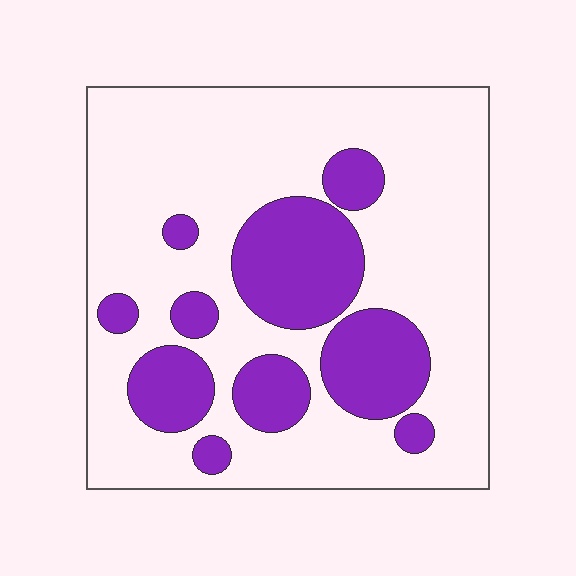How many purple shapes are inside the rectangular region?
10.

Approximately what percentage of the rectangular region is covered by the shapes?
Approximately 25%.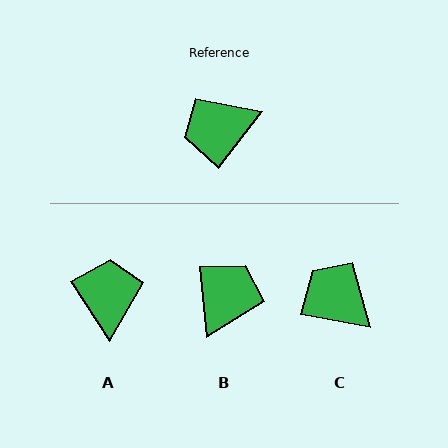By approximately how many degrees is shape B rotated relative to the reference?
Approximately 136 degrees clockwise.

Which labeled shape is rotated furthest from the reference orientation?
B, about 136 degrees away.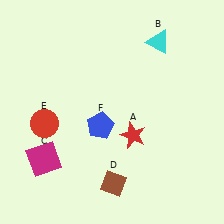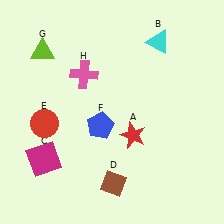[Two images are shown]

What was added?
A lime triangle (G), a pink cross (H) were added in Image 2.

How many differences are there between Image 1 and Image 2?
There are 2 differences between the two images.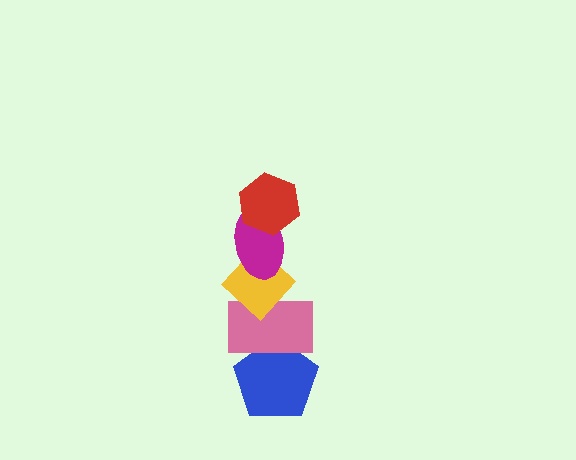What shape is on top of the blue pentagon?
The pink rectangle is on top of the blue pentagon.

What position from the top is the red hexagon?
The red hexagon is 1st from the top.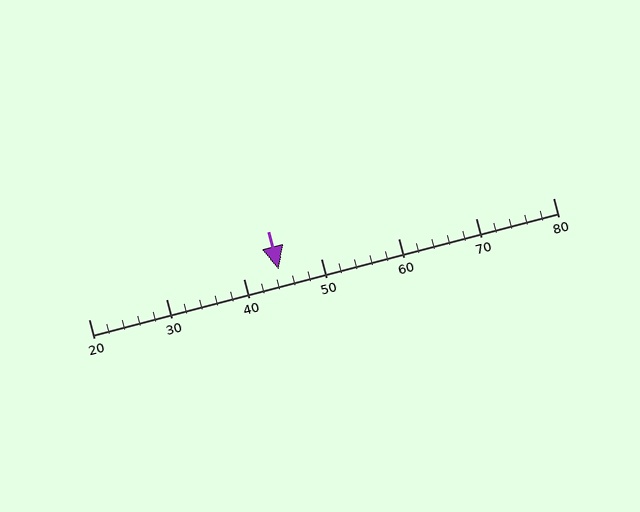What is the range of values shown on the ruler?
The ruler shows values from 20 to 80.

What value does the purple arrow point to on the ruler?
The purple arrow points to approximately 45.